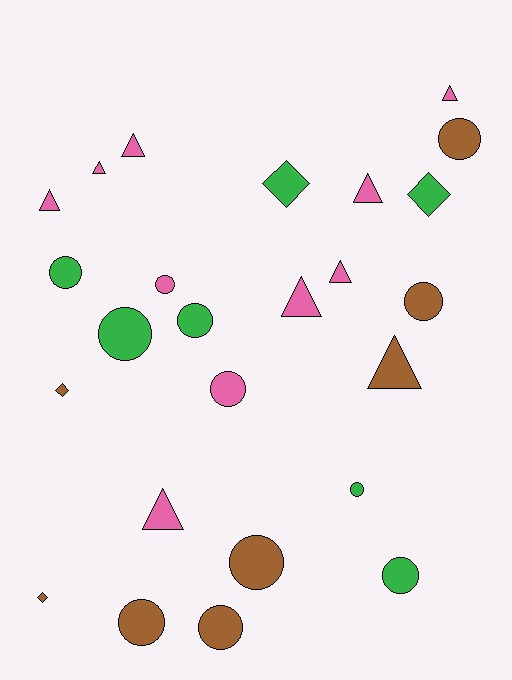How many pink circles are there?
There are 2 pink circles.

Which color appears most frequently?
Pink, with 10 objects.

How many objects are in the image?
There are 25 objects.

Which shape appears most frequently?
Circle, with 12 objects.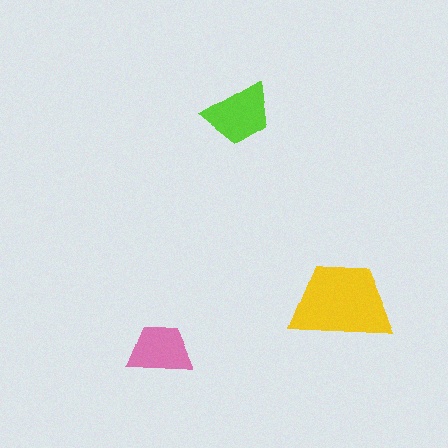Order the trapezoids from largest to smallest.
the yellow one, the lime one, the pink one.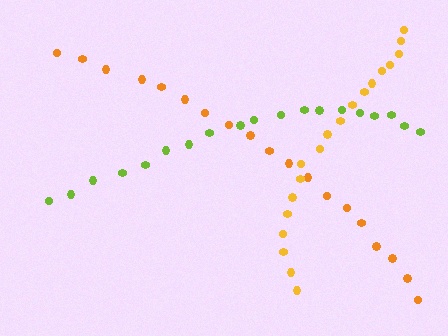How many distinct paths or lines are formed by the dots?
There are 3 distinct paths.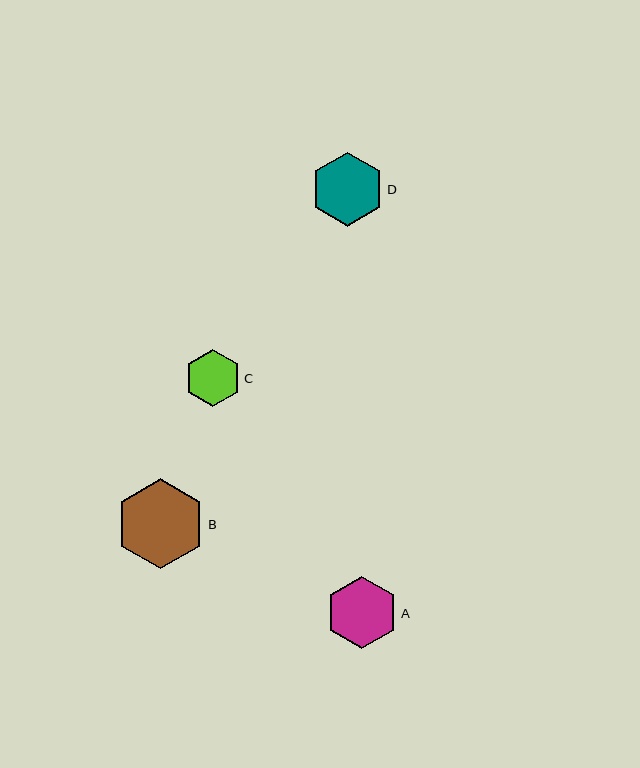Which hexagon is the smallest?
Hexagon C is the smallest with a size of approximately 56 pixels.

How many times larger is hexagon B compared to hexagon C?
Hexagon B is approximately 1.6 times the size of hexagon C.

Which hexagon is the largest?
Hexagon B is the largest with a size of approximately 90 pixels.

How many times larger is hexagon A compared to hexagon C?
Hexagon A is approximately 1.3 times the size of hexagon C.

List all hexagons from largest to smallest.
From largest to smallest: B, D, A, C.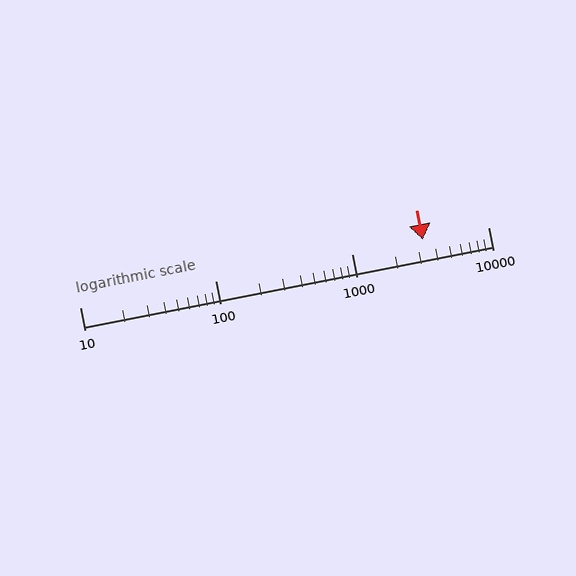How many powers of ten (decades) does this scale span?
The scale spans 3 decades, from 10 to 10000.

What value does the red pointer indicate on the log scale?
The pointer indicates approximately 3300.